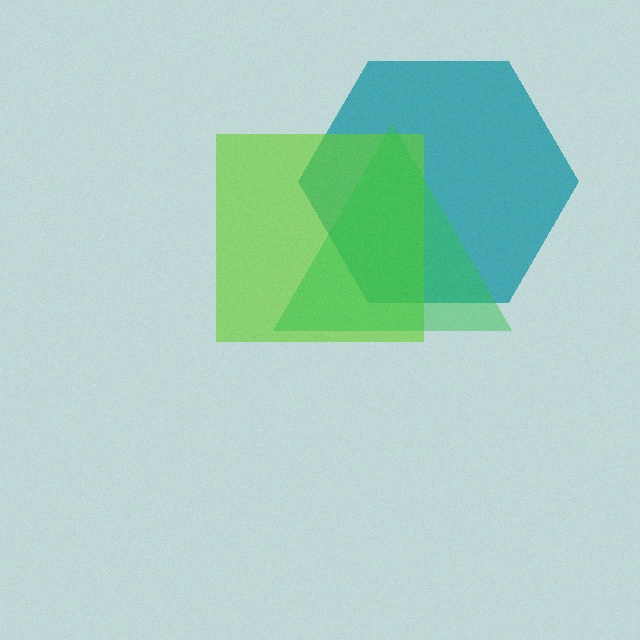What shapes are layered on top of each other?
The layered shapes are: a teal hexagon, a lime square, a green triangle.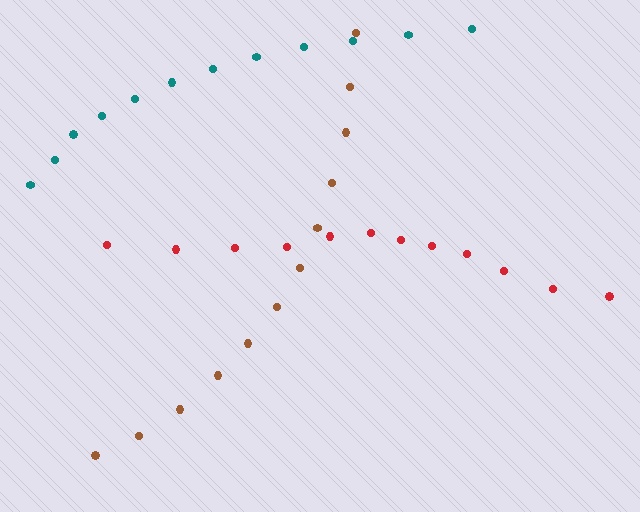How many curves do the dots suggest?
There are 3 distinct paths.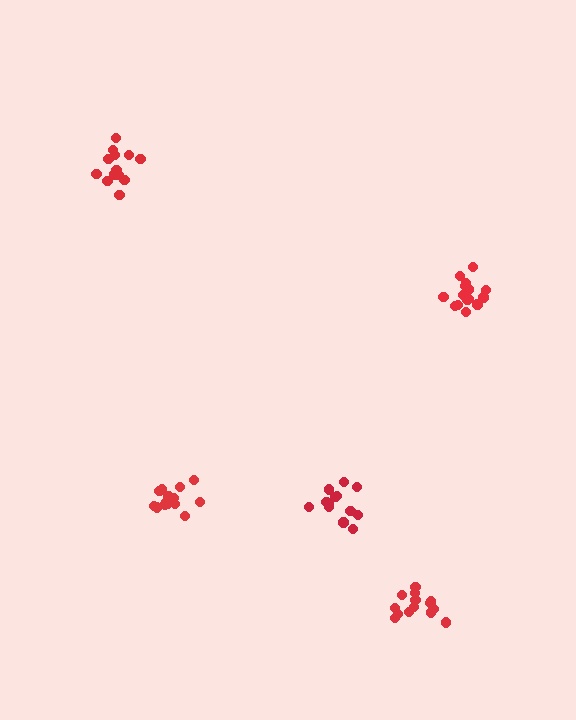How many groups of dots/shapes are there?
There are 5 groups.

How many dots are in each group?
Group 1: 14 dots, Group 2: 14 dots, Group 3: 15 dots, Group 4: 15 dots, Group 5: 13 dots (71 total).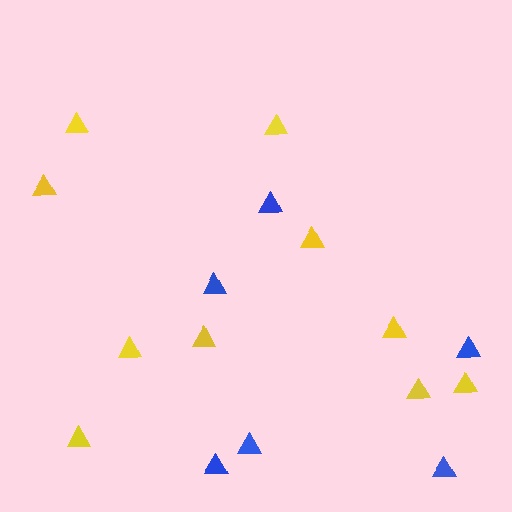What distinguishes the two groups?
There are 2 groups: one group of blue triangles (6) and one group of yellow triangles (10).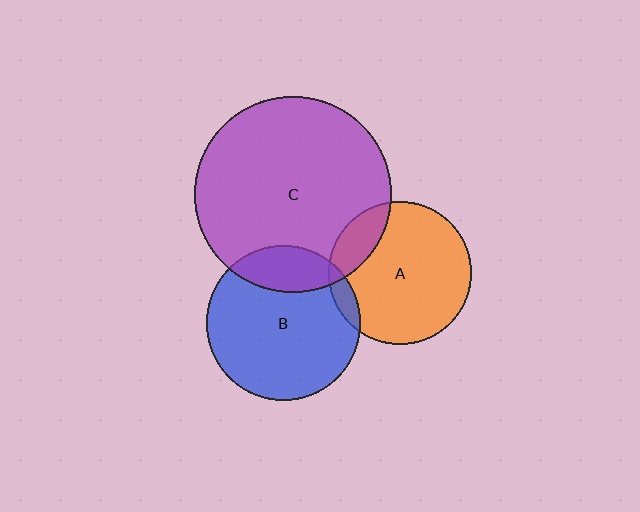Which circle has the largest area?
Circle C (purple).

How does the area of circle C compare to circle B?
Approximately 1.6 times.